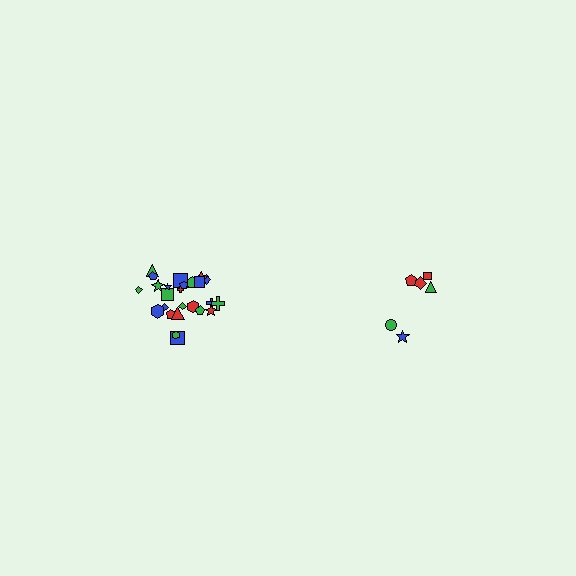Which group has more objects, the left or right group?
The left group.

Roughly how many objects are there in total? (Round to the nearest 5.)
Roughly 30 objects in total.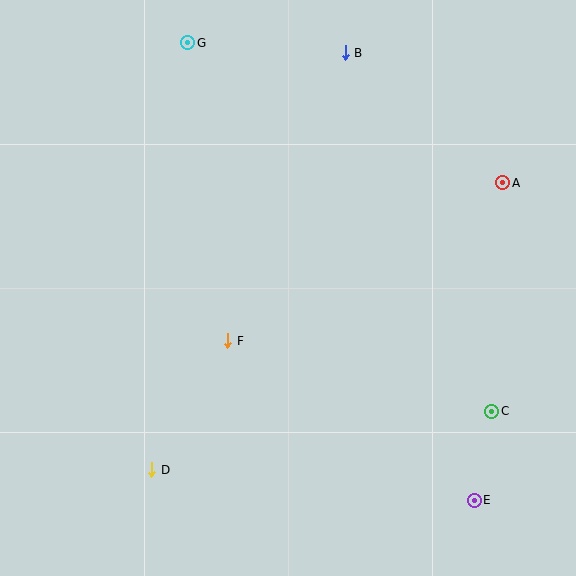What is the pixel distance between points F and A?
The distance between F and A is 317 pixels.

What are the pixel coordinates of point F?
Point F is at (228, 341).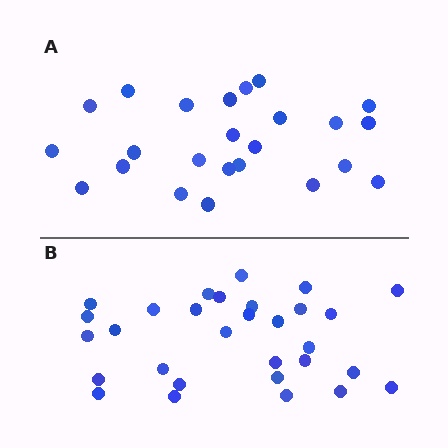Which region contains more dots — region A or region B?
Region B (the bottom region) has more dots.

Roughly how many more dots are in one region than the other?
Region B has about 6 more dots than region A.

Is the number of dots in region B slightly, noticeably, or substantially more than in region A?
Region B has noticeably more, but not dramatically so. The ratio is roughly 1.2 to 1.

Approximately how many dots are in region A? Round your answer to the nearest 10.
About 20 dots. (The exact count is 24, which rounds to 20.)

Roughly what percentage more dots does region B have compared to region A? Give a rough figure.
About 25% more.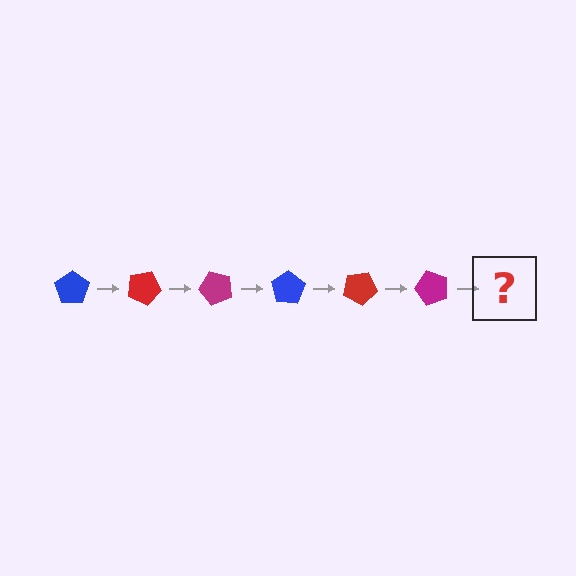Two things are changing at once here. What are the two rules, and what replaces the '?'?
The two rules are that it rotates 25 degrees each step and the color cycles through blue, red, and magenta. The '?' should be a blue pentagon, rotated 150 degrees from the start.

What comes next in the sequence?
The next element should be a blue pentagon, rotated 150 degrees from the start.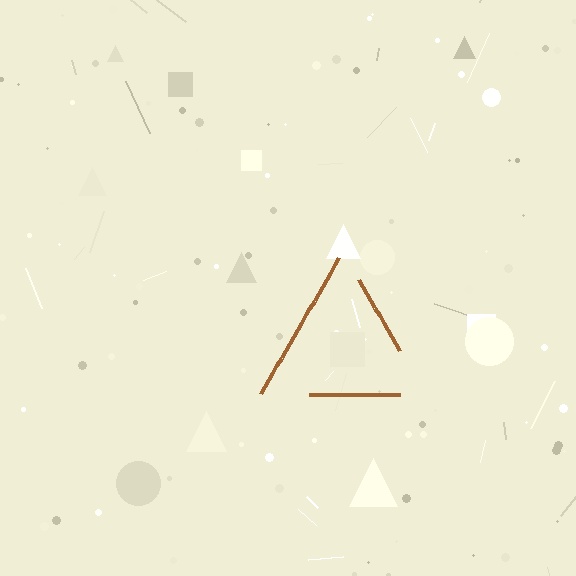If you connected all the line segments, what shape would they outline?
They would outline a triangle.